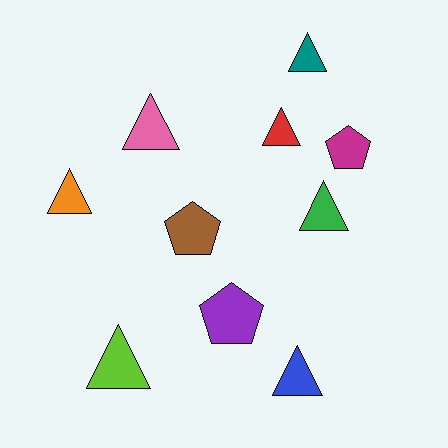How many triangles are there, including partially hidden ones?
There are 7 triangles.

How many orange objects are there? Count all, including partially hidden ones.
There is 1 orange object.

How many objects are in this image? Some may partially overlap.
There are 10 objects.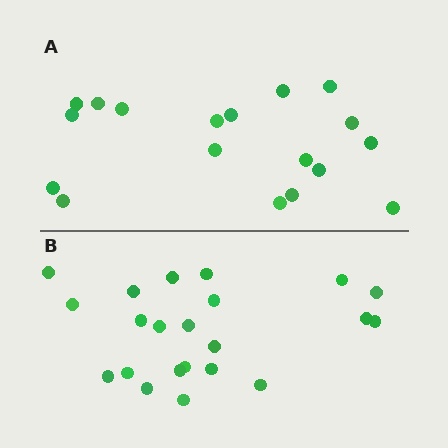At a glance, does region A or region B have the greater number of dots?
Region B (the bottom region) has more dots.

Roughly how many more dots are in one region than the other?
Region B has about 4 more dots than region A.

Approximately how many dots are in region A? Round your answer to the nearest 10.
About 20 dots. (The exact count is 18, which rounds to 20.)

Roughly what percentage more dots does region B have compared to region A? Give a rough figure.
About 20% more.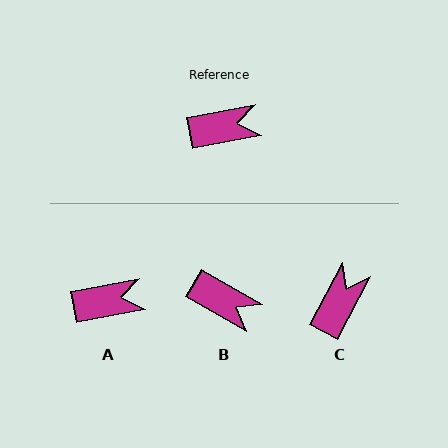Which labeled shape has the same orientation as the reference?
A.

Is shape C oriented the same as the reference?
No, it is off by about 51 degrees.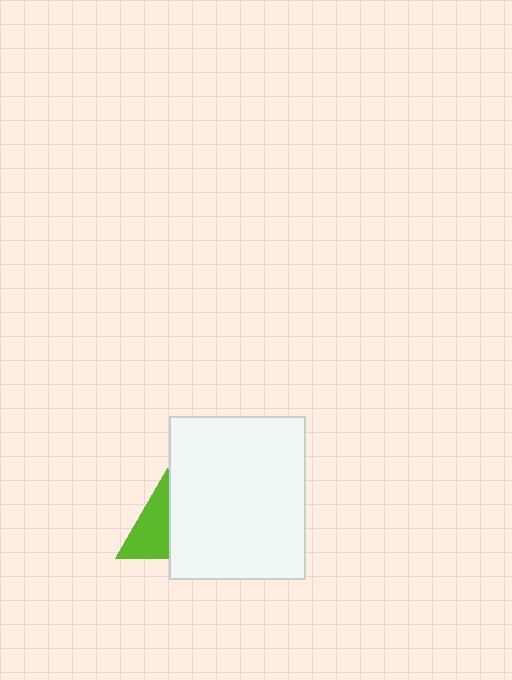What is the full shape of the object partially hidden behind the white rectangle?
The partially hidden object is a lime triangle.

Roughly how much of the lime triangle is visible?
About half of it is visible (roughly 54%).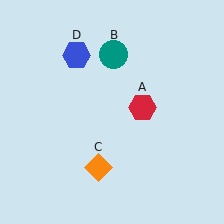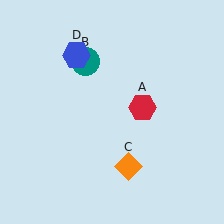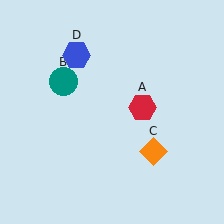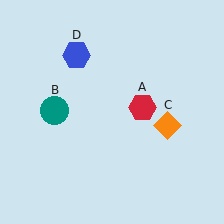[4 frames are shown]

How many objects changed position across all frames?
2 objects changed position: teal circle (object B), orange diamond (object C).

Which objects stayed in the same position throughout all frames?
Red hexagon (object A) and blue hexagon (object D) remained stationary.